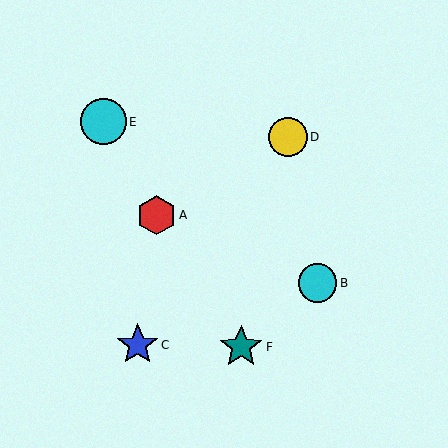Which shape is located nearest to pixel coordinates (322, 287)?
The cyan circle (labeled B) at (318, 283) is nearest to that location.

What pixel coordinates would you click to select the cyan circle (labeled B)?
Click at (318, 283) to select the cyan circle B.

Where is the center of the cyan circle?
The center of the cyan circle is at (318, 283).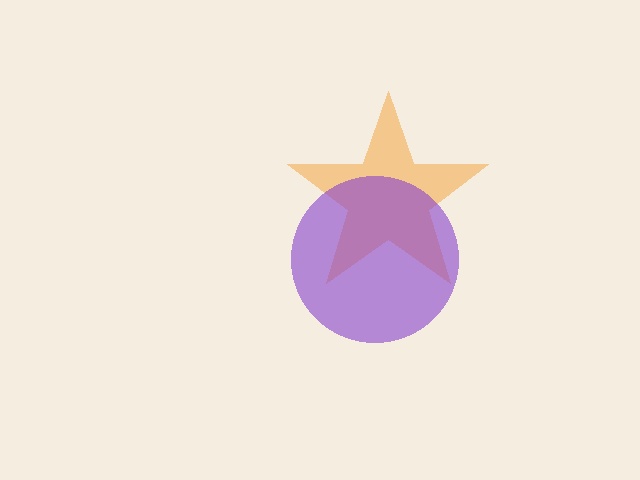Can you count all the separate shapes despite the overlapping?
Yes, there are 2 separate shapes.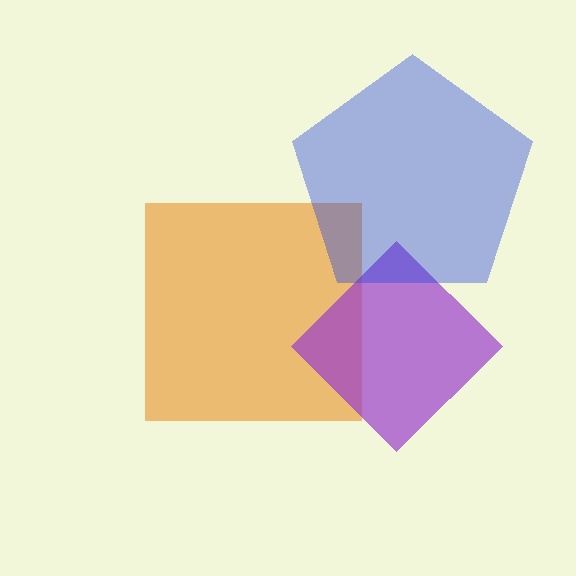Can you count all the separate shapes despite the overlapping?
Yes, there are 3 separate shapes.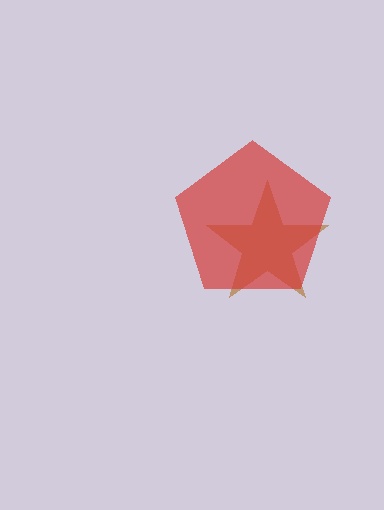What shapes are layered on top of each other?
The layered shapes are: a brown star, a red pentagon.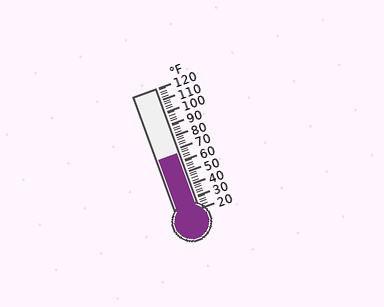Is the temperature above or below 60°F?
The temperature is above 60°F.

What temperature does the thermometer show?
The thermometer shows approximately 66°F.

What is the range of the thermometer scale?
The thermometer scale ranges from 20°F to 120°F.